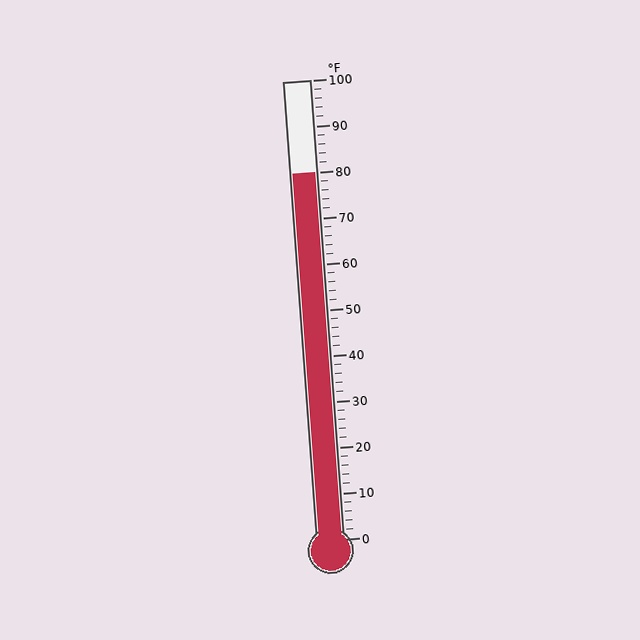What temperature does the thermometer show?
The thermometer shows approximately 80°F.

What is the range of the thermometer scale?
The thermometer scale ranges from 0°F to 100°F.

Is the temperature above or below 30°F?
The temperature is above 30°F.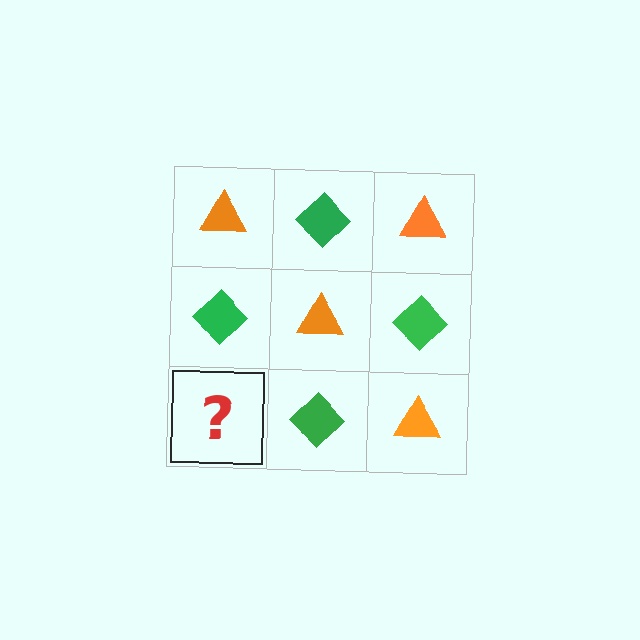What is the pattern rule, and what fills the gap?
The rule is that it alternates orange triangle and green diamond in a checkerboard pattern. The gap should be filled with an orange triangle.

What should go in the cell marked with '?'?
The missing cell should contain an orange triangle.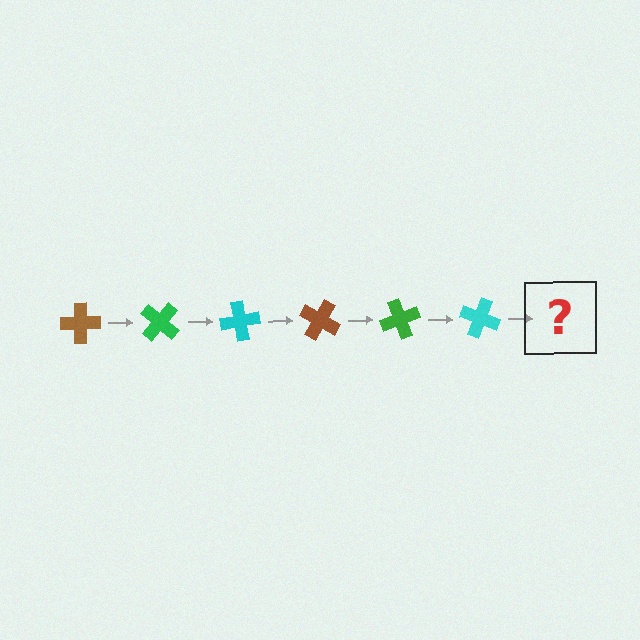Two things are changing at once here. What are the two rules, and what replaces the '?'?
The two rules are that it rotates 40 degrees each step and the color cycles through brown, green, and cyan. The '?' should be a brown cross, rotated 240 degrees from the start.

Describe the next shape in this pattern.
It should be a brown cross, rotated 240 degrees from the start.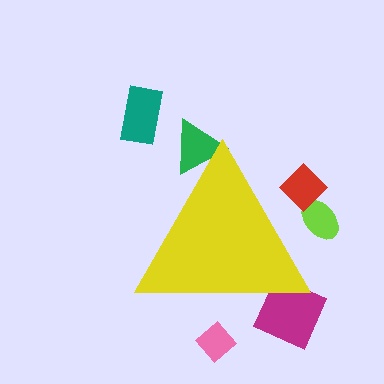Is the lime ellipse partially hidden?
Yes, the lime ellipse is partially hidden behind the yellow triangle.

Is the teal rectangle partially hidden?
No, the teal rectangle is fully visible.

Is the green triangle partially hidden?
Yes, the green triangle is partially hidden behind the yellow triangle.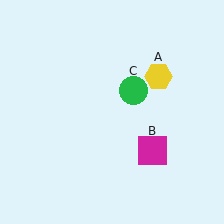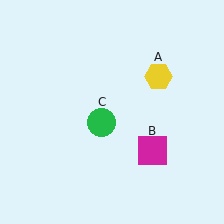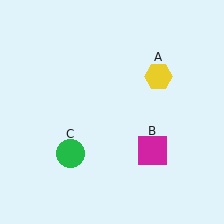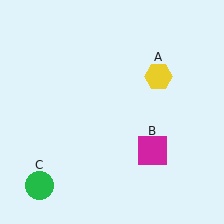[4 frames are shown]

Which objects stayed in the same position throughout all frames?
Yellow hexagon (object A) and magenta square (object B) remained stationary.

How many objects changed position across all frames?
1 object changed position: green circle (object C).